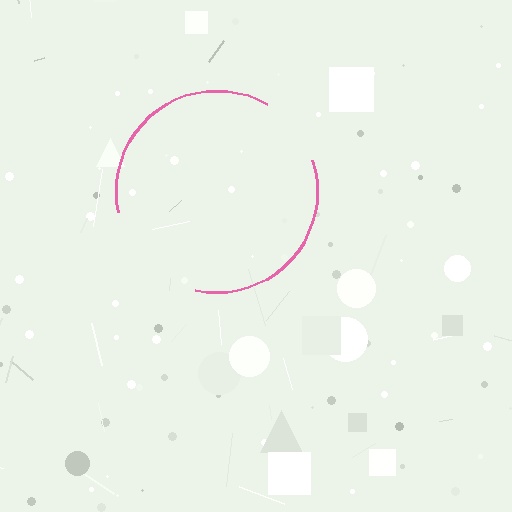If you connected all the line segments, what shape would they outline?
They would outline a circle.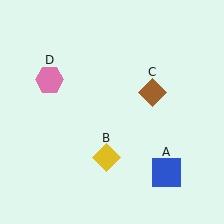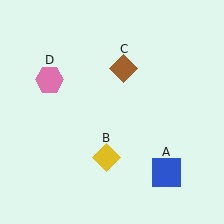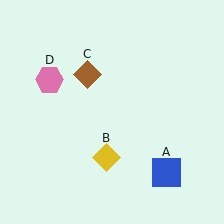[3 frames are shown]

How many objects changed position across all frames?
1 object changed position: brown diamond (object C).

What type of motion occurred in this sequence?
The brown diamond (object C) rotated counterclockwise around the center of the scene.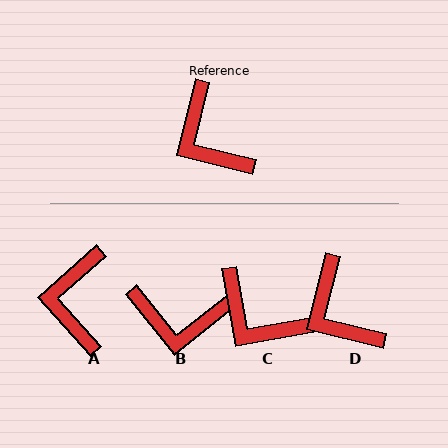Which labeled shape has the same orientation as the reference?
D.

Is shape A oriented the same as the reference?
No, it is off by about 34 degrees.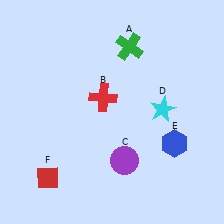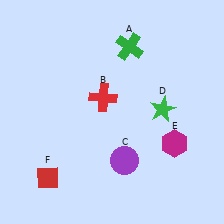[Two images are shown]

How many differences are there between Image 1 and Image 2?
There are 2 differences between the two images.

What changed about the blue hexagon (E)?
In Image 1, E is blue. In Image 2, it changed to magenta.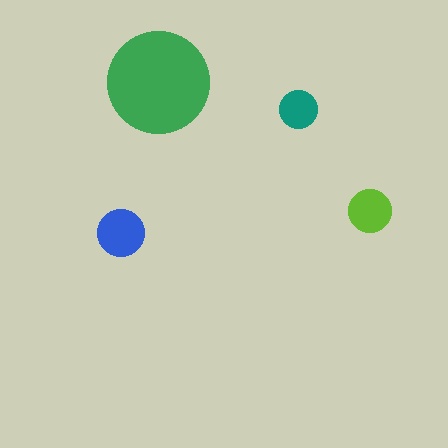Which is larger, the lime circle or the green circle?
The green one.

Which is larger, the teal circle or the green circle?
The green one.